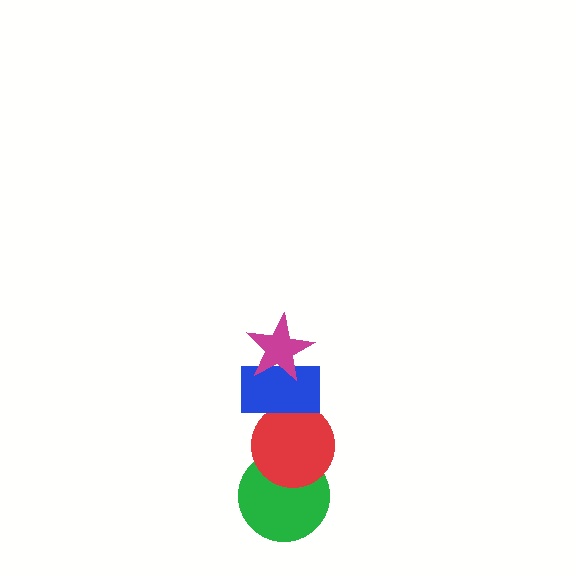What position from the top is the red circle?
The red circle is 3rd from the top.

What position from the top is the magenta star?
The magenta star is 1st from the top.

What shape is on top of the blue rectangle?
The magenta star is on top of the blue rectangle.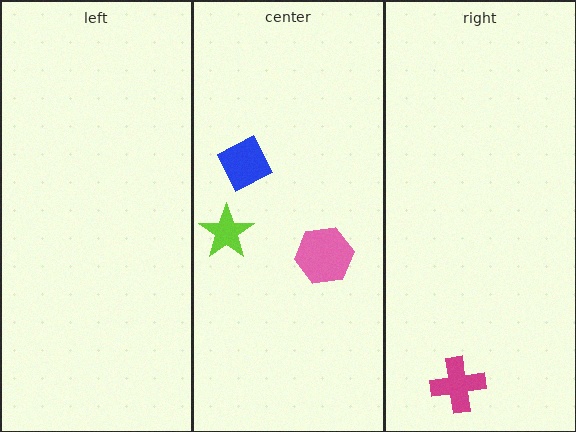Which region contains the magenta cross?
The right region.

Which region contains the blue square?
The center region.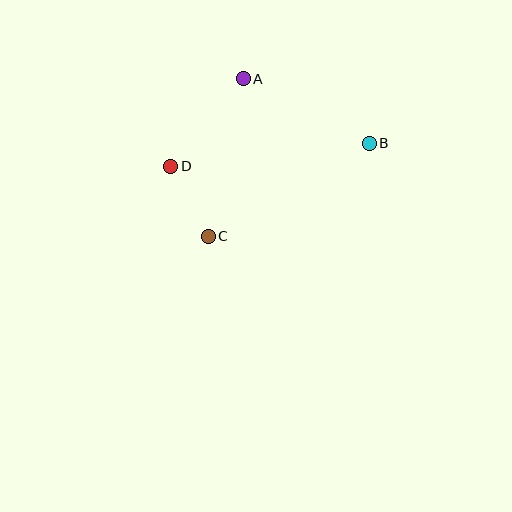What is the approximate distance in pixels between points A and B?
The distance between A and B is approximately 141 pixels.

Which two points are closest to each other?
Points C and D are closest to each other.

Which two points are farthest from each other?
Points B and D are farthest from each other.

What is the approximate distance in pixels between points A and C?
The distance between A and C is approximately 161 pixels.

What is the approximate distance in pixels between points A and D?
The distance between A and D is approximately 114 pixels.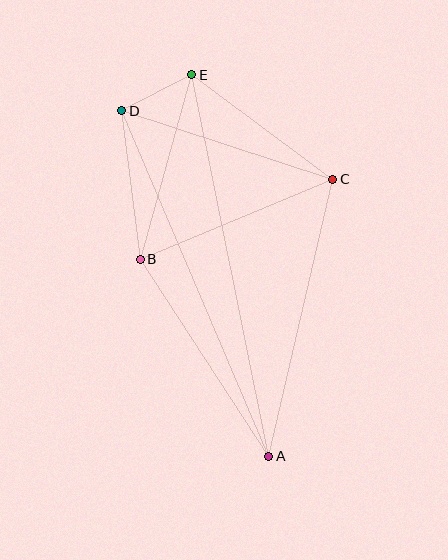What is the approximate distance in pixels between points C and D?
The distance between C and D is approximately 222 pixels.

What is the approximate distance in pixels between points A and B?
The distance between A and B is approximately 235 pixels.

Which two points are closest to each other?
Points D and E are closest to each other.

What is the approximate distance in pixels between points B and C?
The distance between B and C is approximately 208 pixels.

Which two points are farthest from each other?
Points A and E are farthest from each other.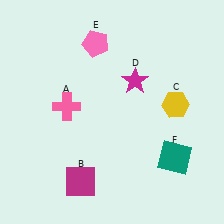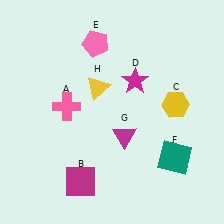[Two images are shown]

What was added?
A magenta triangle (G), a yellow triangle (H) were added in Image 2.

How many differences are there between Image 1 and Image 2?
There are 2 differences between the two images.